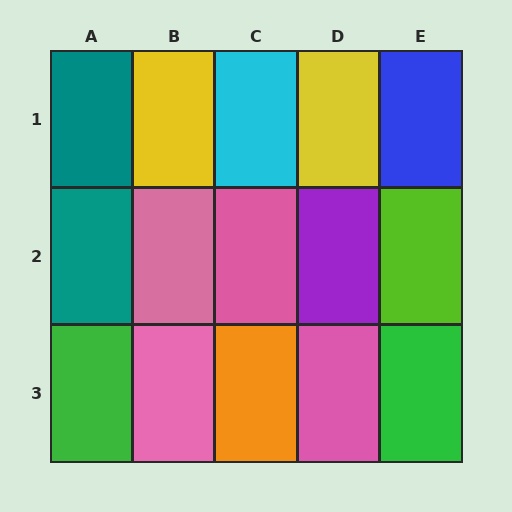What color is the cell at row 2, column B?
Pink.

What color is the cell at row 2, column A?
Teal.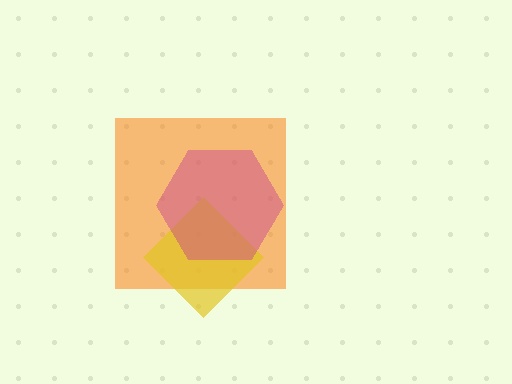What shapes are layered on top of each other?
The layered shapes are: an orange square, a yellow diamond, a magenta hexagon.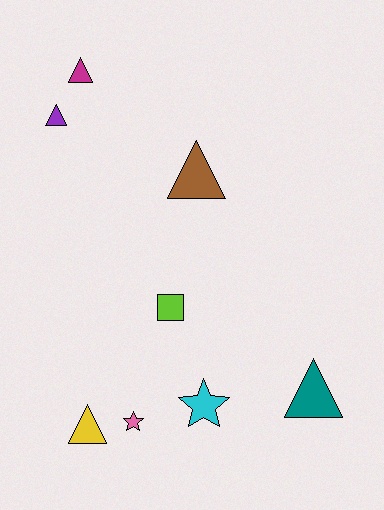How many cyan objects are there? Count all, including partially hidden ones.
There is 1 cyan object.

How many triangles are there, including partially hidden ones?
There are 5 triangles.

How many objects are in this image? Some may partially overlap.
There are 8 objects.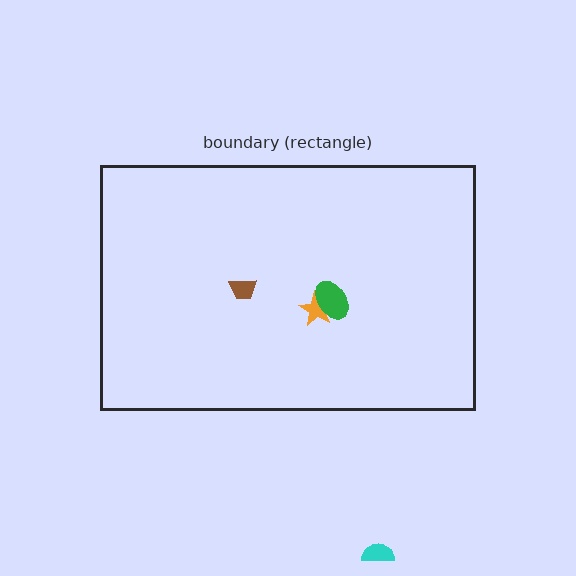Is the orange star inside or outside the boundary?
Inside.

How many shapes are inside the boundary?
3 inside, 1 outside.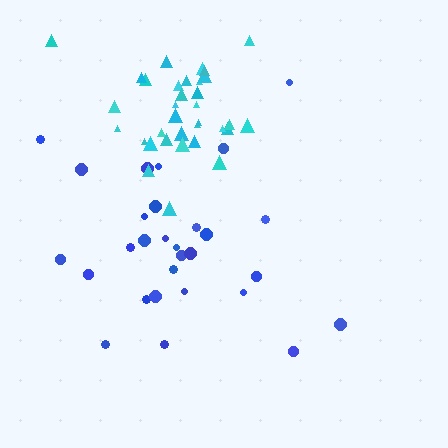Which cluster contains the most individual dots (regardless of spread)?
Cyan (35).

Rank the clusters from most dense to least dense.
cyan, blue.